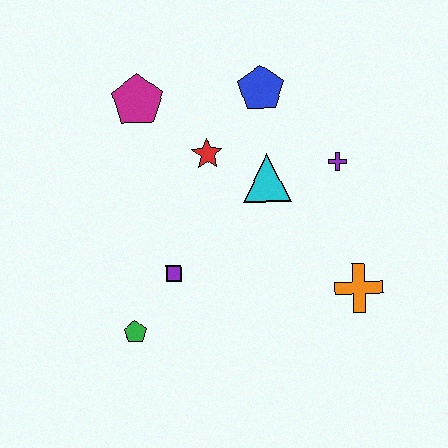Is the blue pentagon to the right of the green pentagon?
Yes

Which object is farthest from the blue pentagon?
The green pentagon is farthest from the blue pentagon.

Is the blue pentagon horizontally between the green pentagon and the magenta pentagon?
No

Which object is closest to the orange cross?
The purple cross is closest to the orange cross.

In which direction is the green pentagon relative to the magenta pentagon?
The green pentagon is below the magenta pentagon.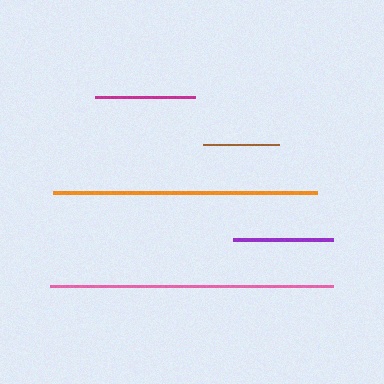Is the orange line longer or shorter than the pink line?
The pink line is longer than the orange line.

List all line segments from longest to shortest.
From longest to shortest: pink, orange, magenta, purple, brown.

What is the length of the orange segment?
The orange segment is approximately 264 pixels long.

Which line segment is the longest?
The pink line is the longest at approximately 283 pixels.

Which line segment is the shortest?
The brown line is the shortest at approximately 76 pixels.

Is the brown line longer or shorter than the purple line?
The purple line is longer than the brown line.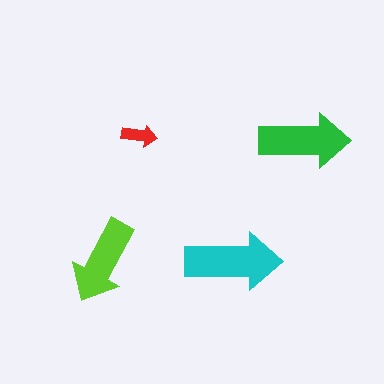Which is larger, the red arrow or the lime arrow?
The lime one.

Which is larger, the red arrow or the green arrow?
The green one.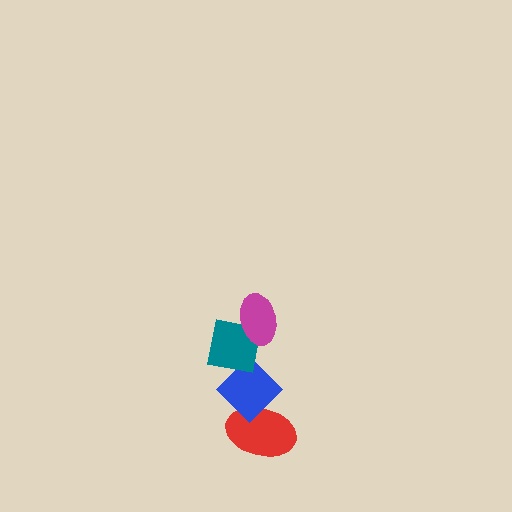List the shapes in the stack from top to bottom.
From top to bottom: the magenta ellipse, the teal square, the blue diamond, the red ellipse.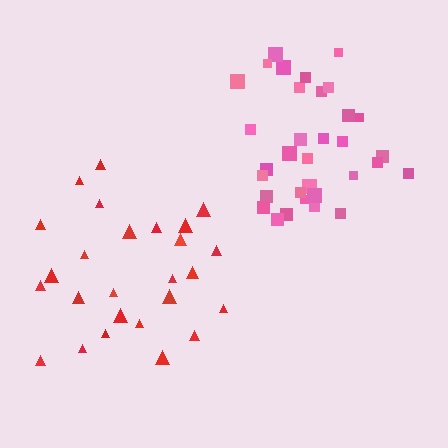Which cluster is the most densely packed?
Pink.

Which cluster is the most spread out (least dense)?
Red.